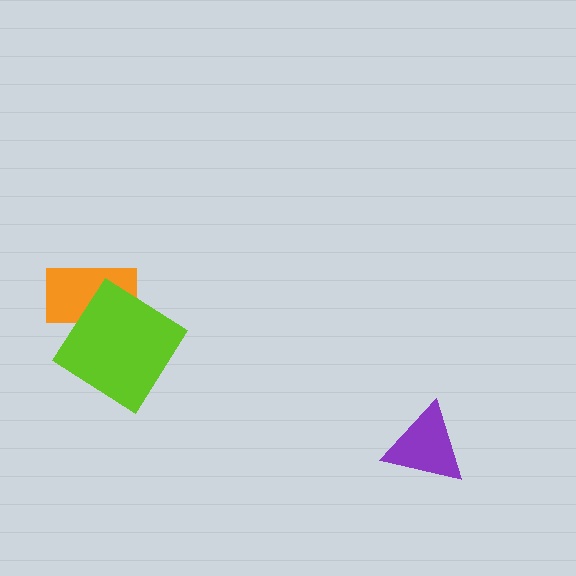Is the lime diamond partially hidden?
No, no other shape covers it.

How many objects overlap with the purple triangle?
0 objects overlap with the purple triangle.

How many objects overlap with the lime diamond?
1 object overlaps with the lime diamond.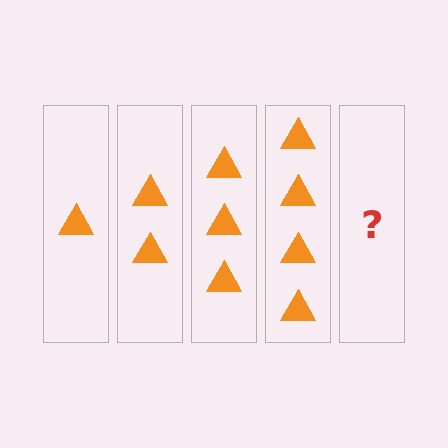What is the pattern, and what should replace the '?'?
The pattern is that each step adds one more triangle. The '?' should be 5 triangles.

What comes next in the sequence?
The next element should be 5 triangles.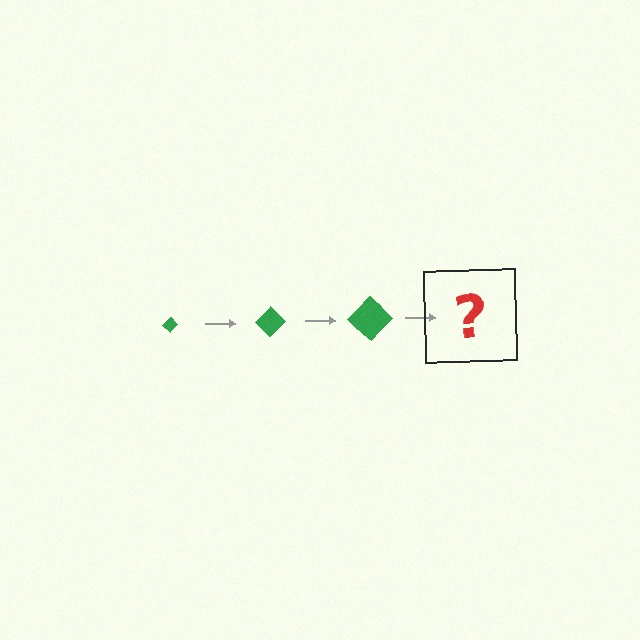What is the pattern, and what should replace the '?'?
The pattern is that the diamond gets progressively larger each step. The '?' should be a green diamond, larger than the previous one.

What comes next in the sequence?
The next element should be a green diamond, larger than the previous one.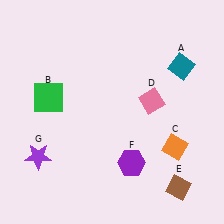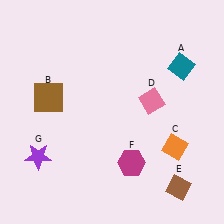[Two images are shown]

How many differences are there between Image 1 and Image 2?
There are 2 differences between the two images.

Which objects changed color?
B changed from green to brown. F changed from purple to magenta.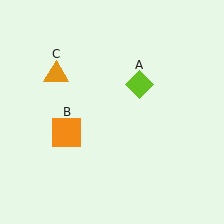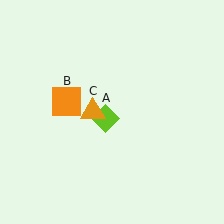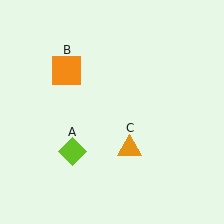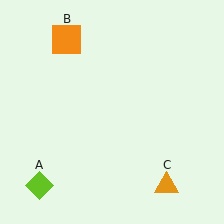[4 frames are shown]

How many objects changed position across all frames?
3 objects changed position: lime diamond (object A), orange square (object B), orange triangle (object C).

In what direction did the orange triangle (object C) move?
The orange triangle (object C) moved down and to the right.